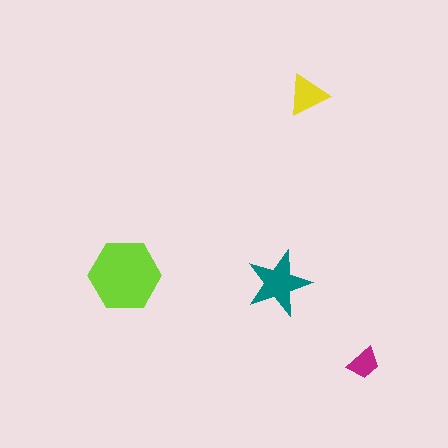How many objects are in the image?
There are 4 objects in the image.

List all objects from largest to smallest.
The lime hexagon, the teal star, the yellow triangle, the magenta trapezoid.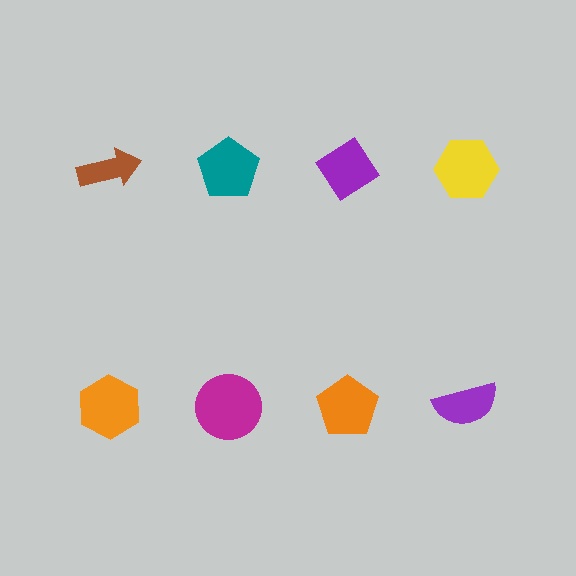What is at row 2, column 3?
An orange pentagon.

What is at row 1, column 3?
A purple diamond.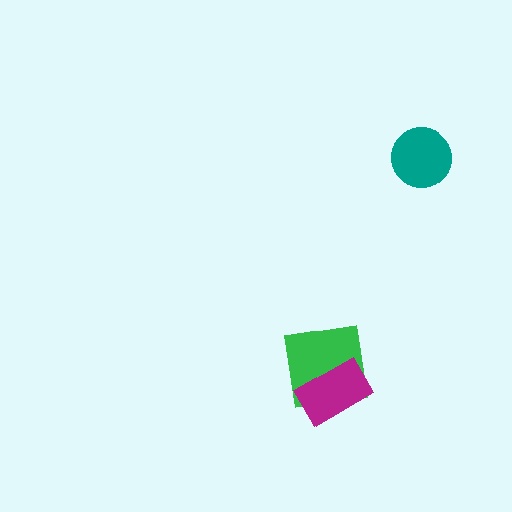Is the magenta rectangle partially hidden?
No, no other shape covers it.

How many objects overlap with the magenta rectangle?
1 object overlaps with the magenta rectangle.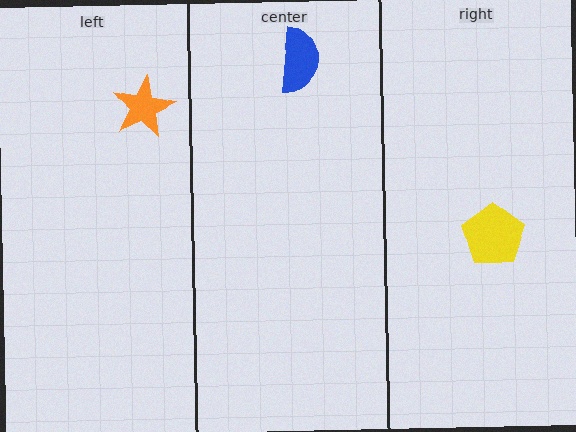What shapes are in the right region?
The yellow pentagon.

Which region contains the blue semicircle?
The center region.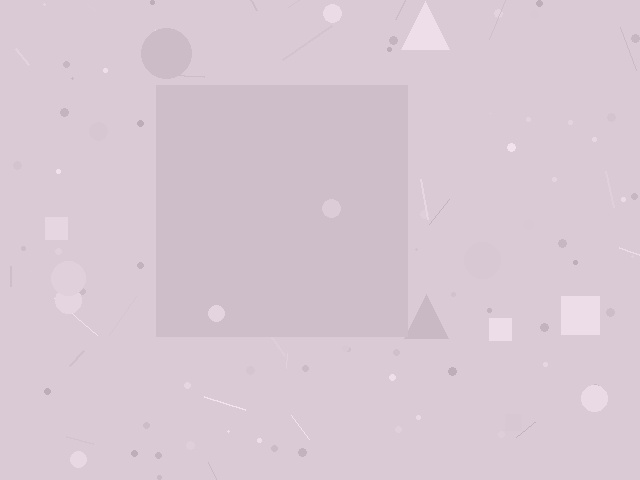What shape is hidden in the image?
A square is hidden in the image.